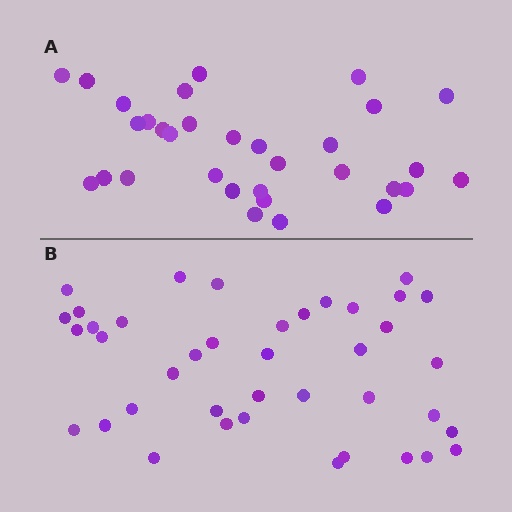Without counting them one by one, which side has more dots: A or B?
Region B (the bottom region) has more dots.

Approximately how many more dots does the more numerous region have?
Region B has roughly 8 or so more dots than region A.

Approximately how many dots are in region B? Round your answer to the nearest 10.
About 40 dots.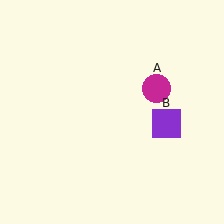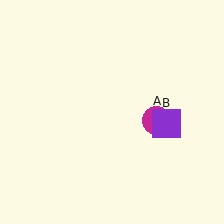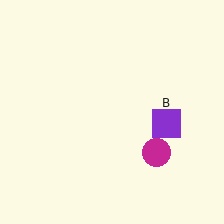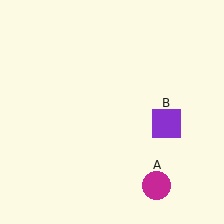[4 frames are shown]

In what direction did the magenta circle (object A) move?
The magenta circle (object A) moved down.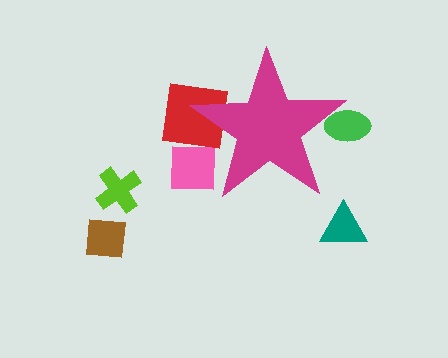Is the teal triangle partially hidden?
No, the teal triangle is fully visible.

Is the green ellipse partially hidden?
Yes, the green ellipse is partially hidden behind the magenta star.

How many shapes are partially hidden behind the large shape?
3 shapes are partially hidden.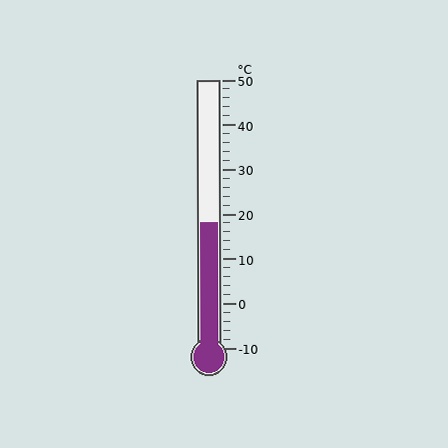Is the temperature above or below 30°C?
The temperature is below 30°C.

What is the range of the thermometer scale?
The thermometer scale ranges from -10°C to 50°C.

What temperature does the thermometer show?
The thermometer shows approximately 18°C.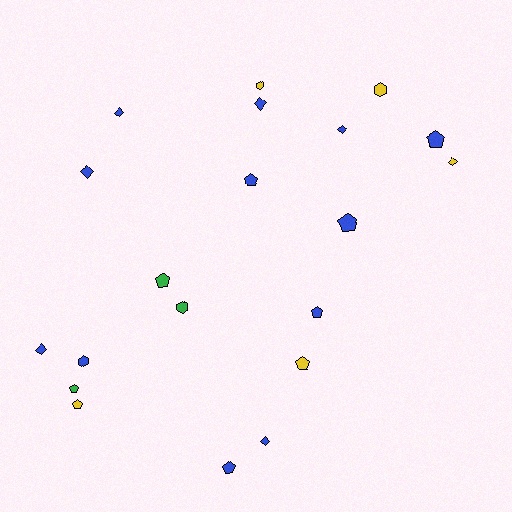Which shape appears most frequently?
Pentagon, with 9 objects.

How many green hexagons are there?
There is 1 green hexagon.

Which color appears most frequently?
Blue, with 12 objects.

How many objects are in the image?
There are 20 objects.